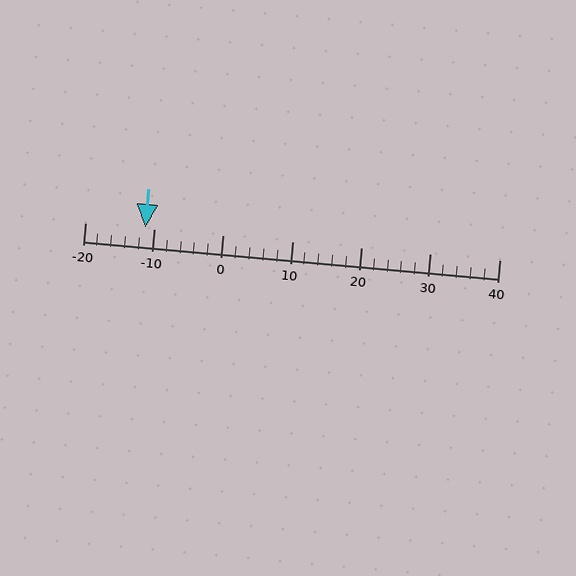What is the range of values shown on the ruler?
The ruler shows values from -20 to 40.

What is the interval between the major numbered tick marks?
The major tick marks are spaced 10 units apart.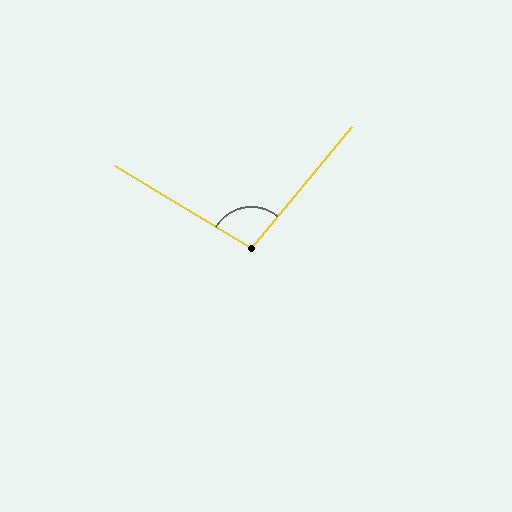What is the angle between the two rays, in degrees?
Approximately 98 degrees.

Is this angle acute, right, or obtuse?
It is obtuse.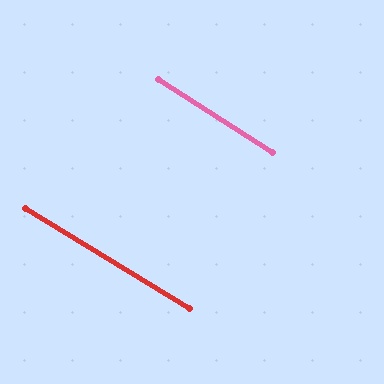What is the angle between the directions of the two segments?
Approximately 1 degree.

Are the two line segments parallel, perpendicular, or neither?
Parallel — their directions differ by only 1.2°.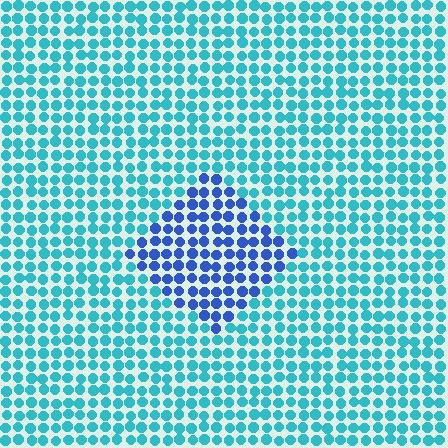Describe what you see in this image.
The image is filled with small cyan elements in a uniform arrangement. A diamond-shaped region is visible where the elements are tinted to a slightly different hue, forming a subtle color boundary.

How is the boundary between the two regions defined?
The boundary is defined purely by a slight shift in hue (about 41 degrees). Spacing, size, and orientation are identical on both sides.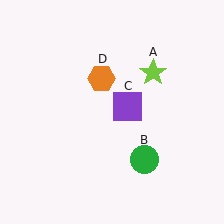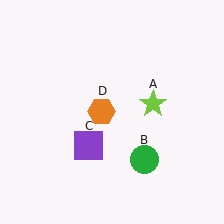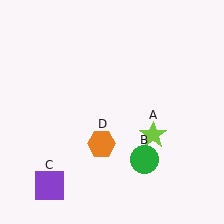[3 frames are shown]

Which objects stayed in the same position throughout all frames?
Green circle (object B) remained stationary.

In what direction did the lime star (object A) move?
The lime star (object A) moved down.